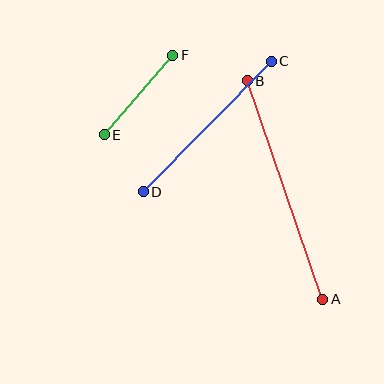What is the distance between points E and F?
The distance is approximately 105 pixels.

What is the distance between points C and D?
The distance is approximately 182 pixels.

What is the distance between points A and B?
The distance is approximately 231 pixels.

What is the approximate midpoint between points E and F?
The midpoint is at approximately (138, 95) pixels.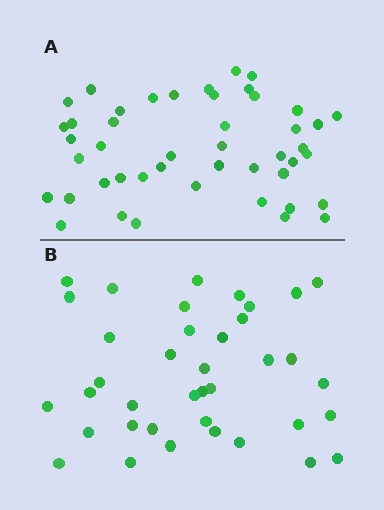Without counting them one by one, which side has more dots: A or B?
Region A (the top region) has more dots.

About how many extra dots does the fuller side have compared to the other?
Region A has roughly 8 or so more dots than region B.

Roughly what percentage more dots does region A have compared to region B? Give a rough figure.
About 20% more.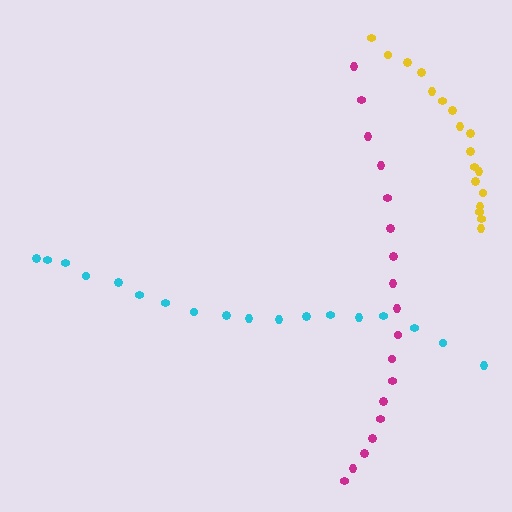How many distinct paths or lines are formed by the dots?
There are 3 distinct paths.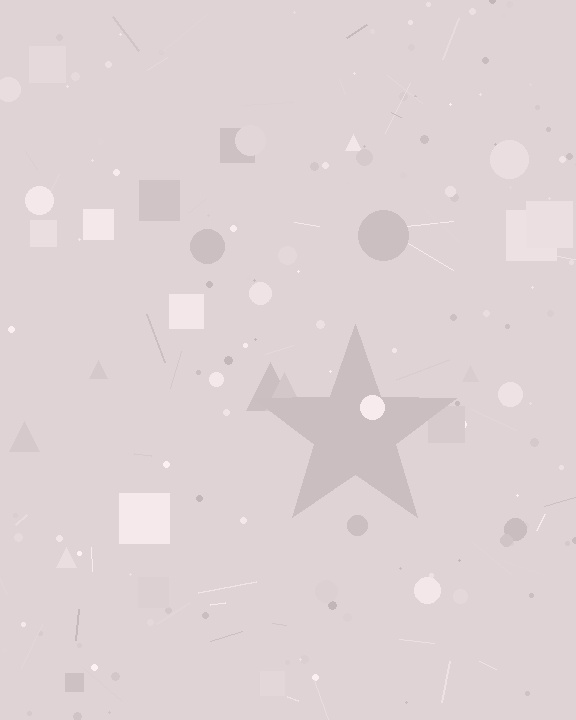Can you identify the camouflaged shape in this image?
The camouflaged shape is a star.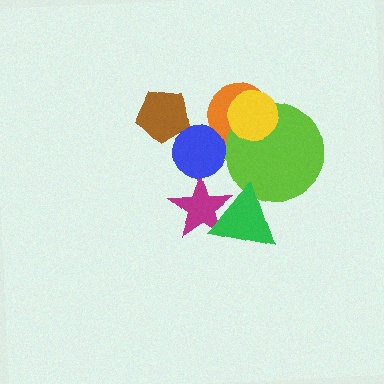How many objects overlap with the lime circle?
3 objects overlap with the lime circle.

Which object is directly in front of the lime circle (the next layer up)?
The green triangle is directly in front of the lime circle.